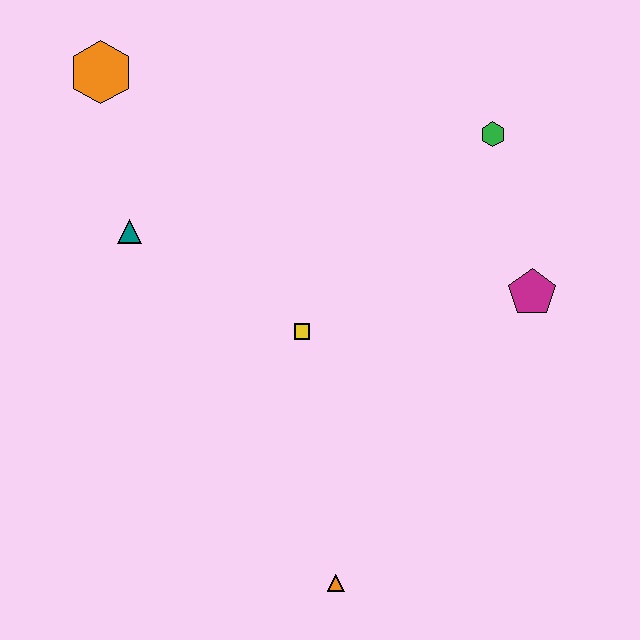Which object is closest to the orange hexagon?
The teal triangle is closest to the orange hexagon.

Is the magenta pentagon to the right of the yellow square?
Yes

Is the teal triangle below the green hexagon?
Yes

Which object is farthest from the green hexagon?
The orange triangle is farthest from the green hexagon.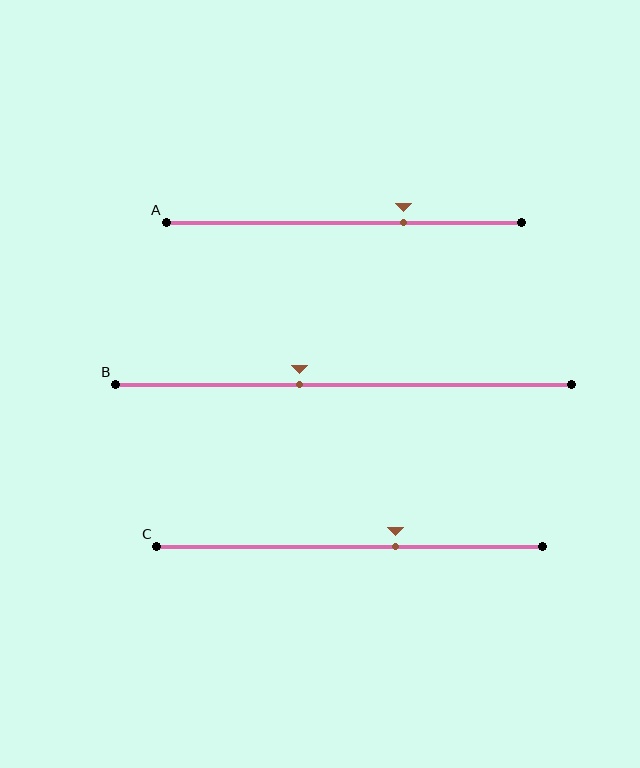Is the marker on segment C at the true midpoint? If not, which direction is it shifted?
No, the marker on segment C is shifted to the right by about 12% of the segment length.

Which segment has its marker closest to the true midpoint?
Segment B has its marker closest to the true midpoint.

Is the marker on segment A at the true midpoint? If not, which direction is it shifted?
No, the marker on segment A is shifted to the right by about 17% of the segment length.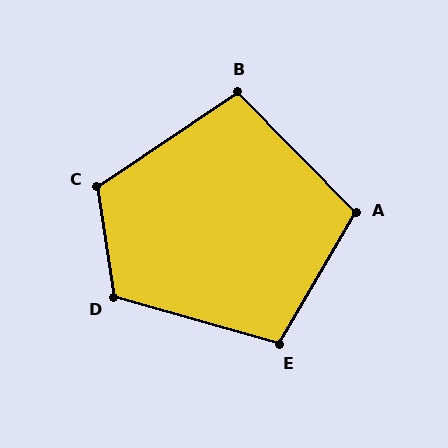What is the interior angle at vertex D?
Approximately 114 degrees (obtuse).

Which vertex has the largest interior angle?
C, at approximately 115 degrees.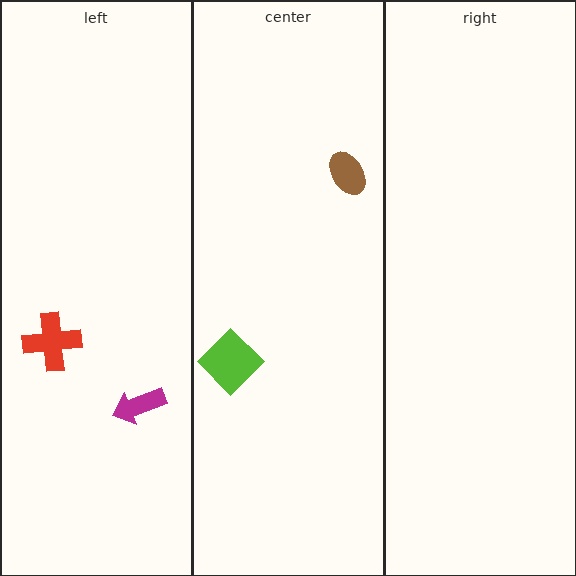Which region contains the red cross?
The left region.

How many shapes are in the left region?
2.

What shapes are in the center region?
The lime diamond, the brown ellipse.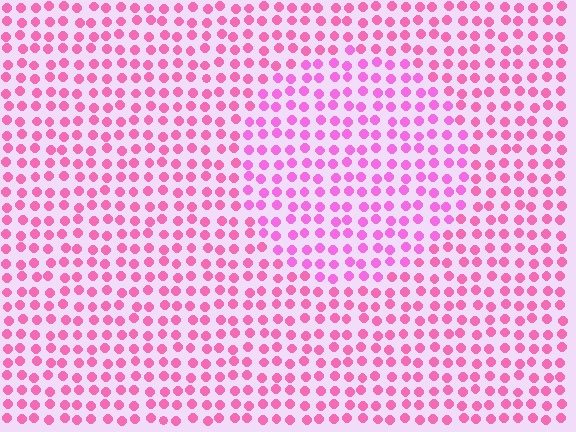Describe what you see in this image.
The image is filled with small pink elements in a uniform arrangement. A circle-shaped region is visible where the elements are tinted to a slightly different hue, forming a subtle color boundary.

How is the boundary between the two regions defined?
The boundary is defined purely by a slight shift in hue (about 21 degrees). Spacing, size, and orientation are identical on both sides.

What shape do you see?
I see a circle.